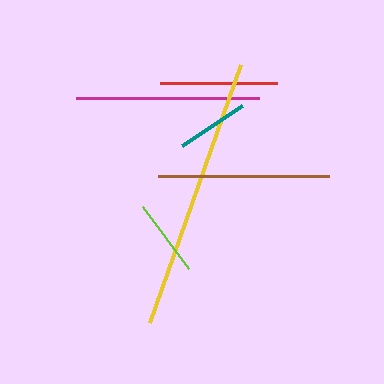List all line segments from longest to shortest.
From longest to shortest: yellow, magenta, brown, red, lime, teal.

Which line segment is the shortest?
The teal line is the shortest at approximately 71 pixels.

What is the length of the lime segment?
The lime segment is approximately 77 pixels long.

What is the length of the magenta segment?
The magenta segment is approximately 183 pixels long.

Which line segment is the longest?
The yellow line is the longest at approximately 273 pixels.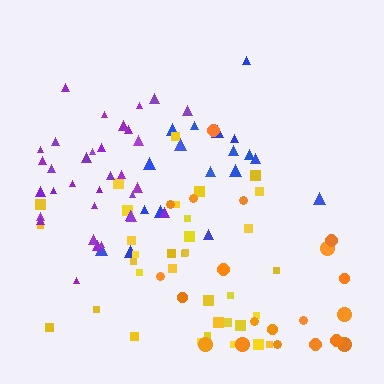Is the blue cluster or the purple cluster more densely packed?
Purple.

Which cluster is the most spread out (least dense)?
Orange.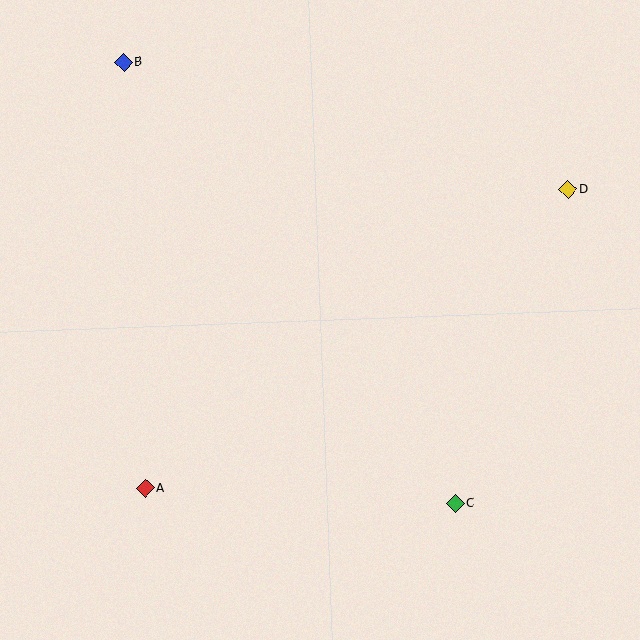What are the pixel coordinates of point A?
Point A is at (145, 488).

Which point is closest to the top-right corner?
Point D is closest to the top-right corner.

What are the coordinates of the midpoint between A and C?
The midpoint between A and C is at (300, 496).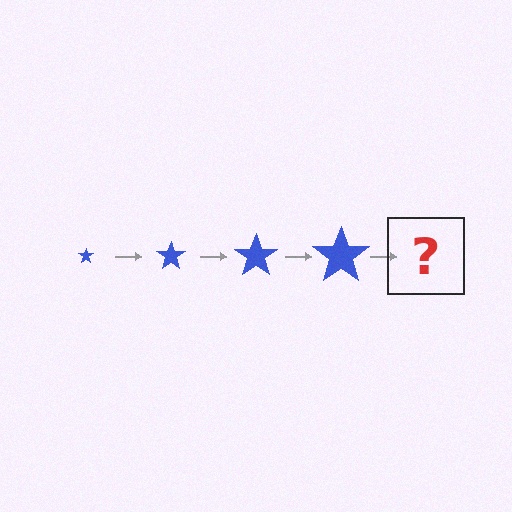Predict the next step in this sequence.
The next step is a blue star, larger than the previous one.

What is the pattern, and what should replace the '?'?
The pattern is that the star gets progressively larger each step. The '?' should be a blue star, larger than the previous one.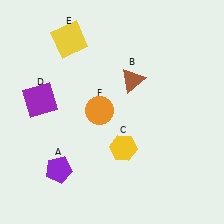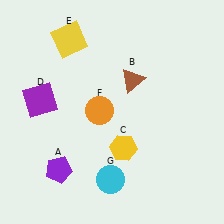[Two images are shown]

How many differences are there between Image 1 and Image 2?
There is 1 difference between the two images.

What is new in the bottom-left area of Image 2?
A cyan circle (G) was added in the bottom-left area of Image 2.